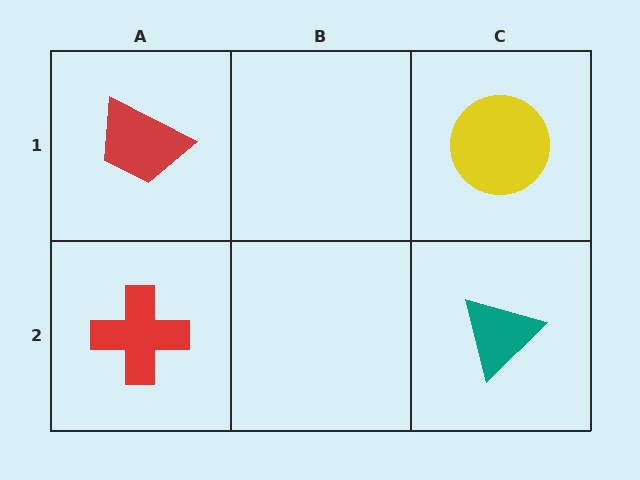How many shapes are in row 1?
2 shapes.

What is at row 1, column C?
A yellow circle.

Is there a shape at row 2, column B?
No, that cell is empty.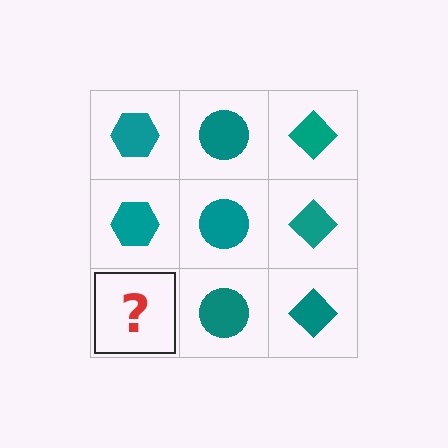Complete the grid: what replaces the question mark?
The question mark should be replaced with a teal hexagon.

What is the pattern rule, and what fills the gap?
The rule is that each column has a consistent shape. The gap should be filled with a teal hexagon.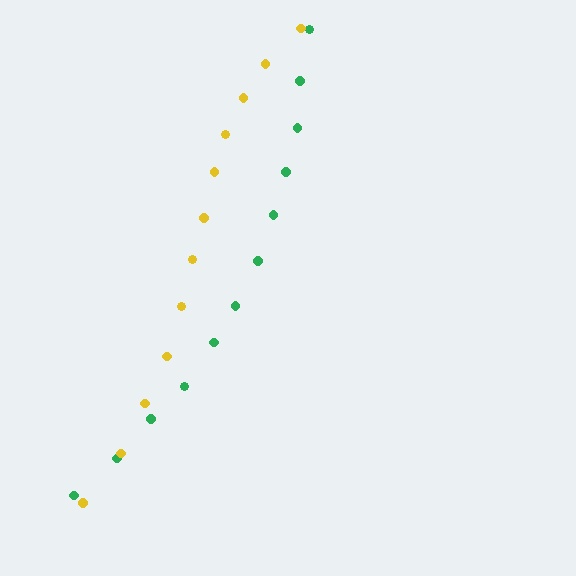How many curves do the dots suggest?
There are 2 distinct paths.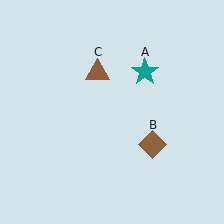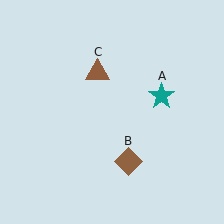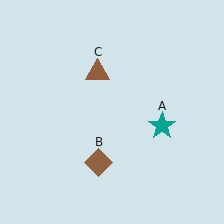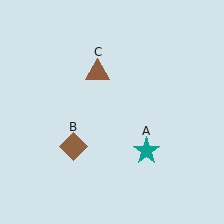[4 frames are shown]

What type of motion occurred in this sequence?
The teal star (object A), brown diamond (object B) rotated clockwise around the center of the scene.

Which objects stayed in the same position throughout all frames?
Brown triangle (object C) remained stationary.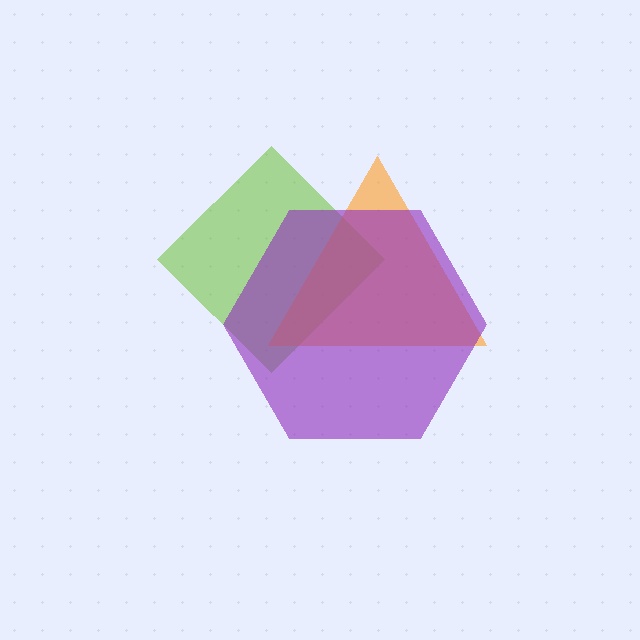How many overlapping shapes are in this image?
There are 3 overlapping shapes in the image.